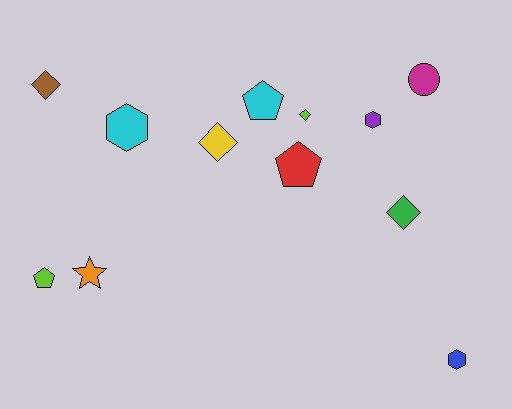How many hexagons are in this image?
There are 3 hexagons.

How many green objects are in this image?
There is 1 green object.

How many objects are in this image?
There are 12 objects.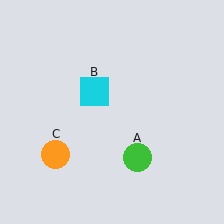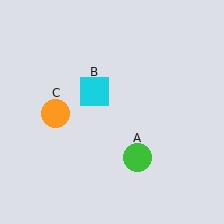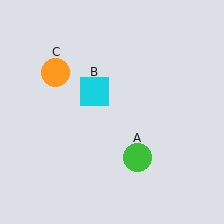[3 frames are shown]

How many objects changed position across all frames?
1 object changed position: orange circle (object C).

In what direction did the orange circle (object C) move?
The orange circle (object C) moved up.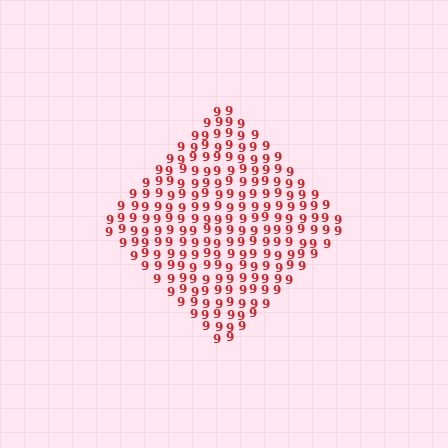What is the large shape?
The large shape is a diamond.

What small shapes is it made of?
It is made of small digit 9's.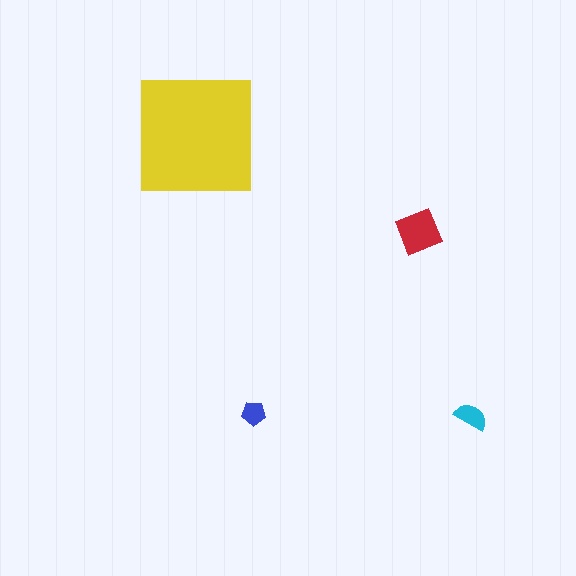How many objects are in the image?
There are 4 objects in the image.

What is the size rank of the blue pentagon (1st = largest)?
4th.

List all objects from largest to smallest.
The yellow square, the red diamond, the cyan semicircle, the blue pentagon.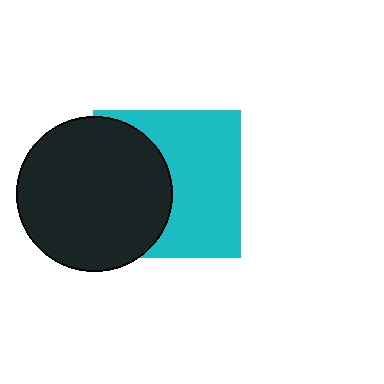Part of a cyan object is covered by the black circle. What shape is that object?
It is a square.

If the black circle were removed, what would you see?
You would see the complete cyan square.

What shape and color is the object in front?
The object in front is a black circle.